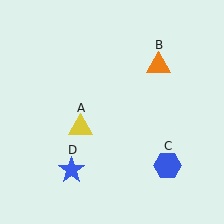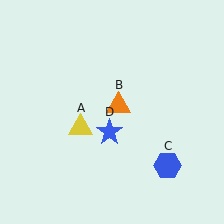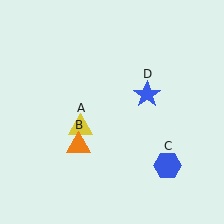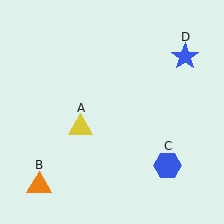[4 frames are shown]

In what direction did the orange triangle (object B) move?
The orange triangle (object B) moved down and to the left.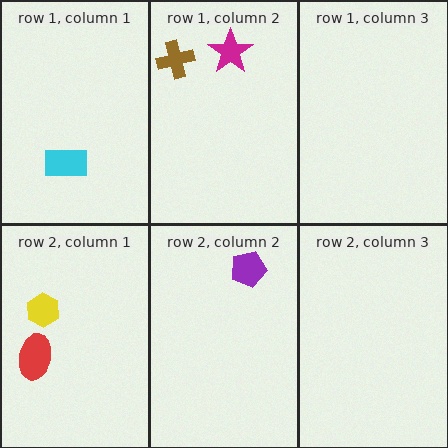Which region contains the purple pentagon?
The row 2, column 2 region.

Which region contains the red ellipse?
The row 2, column 1 region.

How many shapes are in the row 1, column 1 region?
1.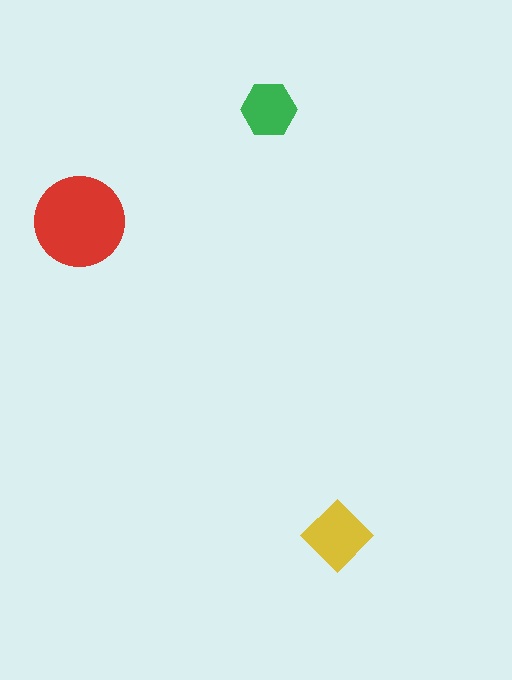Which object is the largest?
The red circle.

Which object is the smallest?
The green hexagon.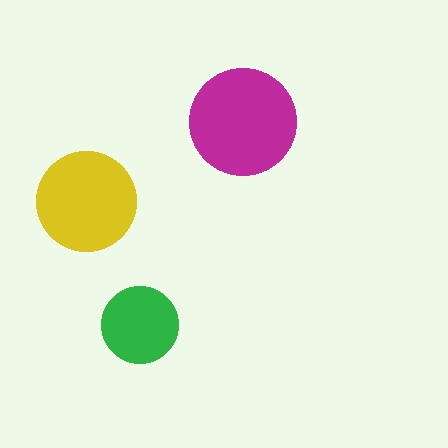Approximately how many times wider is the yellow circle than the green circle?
About 1.5 times wider.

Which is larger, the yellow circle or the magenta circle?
The magenta one.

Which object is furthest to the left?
The yellow circle is leftmost.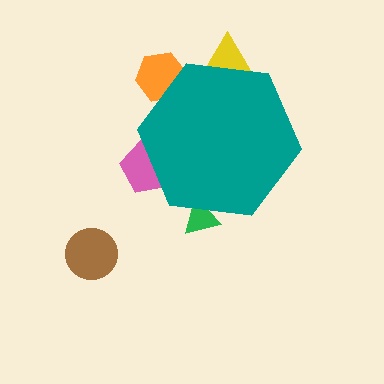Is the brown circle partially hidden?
No, the brown circle is fully visible.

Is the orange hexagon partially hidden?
Yes, the orange hexagon is partially hidden behind the teal hexagon.